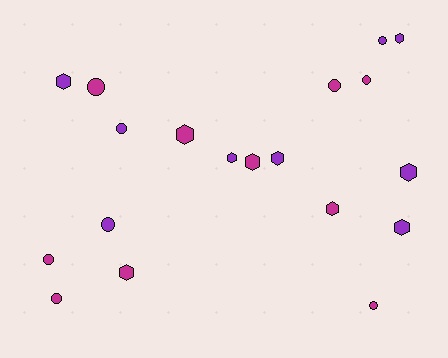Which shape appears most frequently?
Hexagon, with 10 objects.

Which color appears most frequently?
Magenta, with 10 objects.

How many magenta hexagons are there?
There are 4 magenta hexagons.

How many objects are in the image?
There are 19 objects.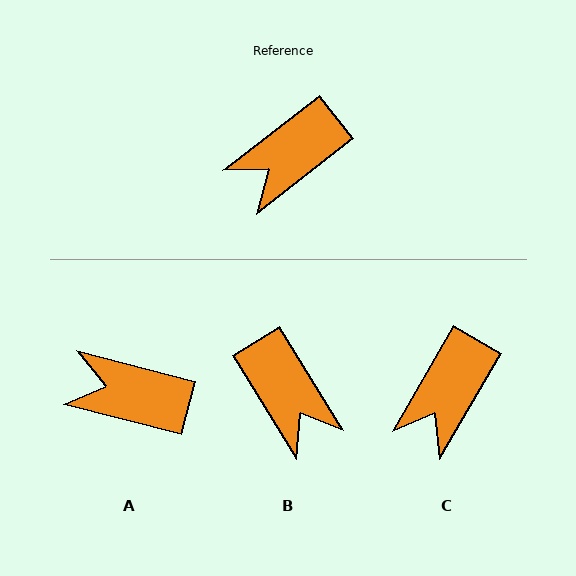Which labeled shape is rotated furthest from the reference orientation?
B, about 84 degrees away.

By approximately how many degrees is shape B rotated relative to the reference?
Approximately 84 degrees counter-clockwise.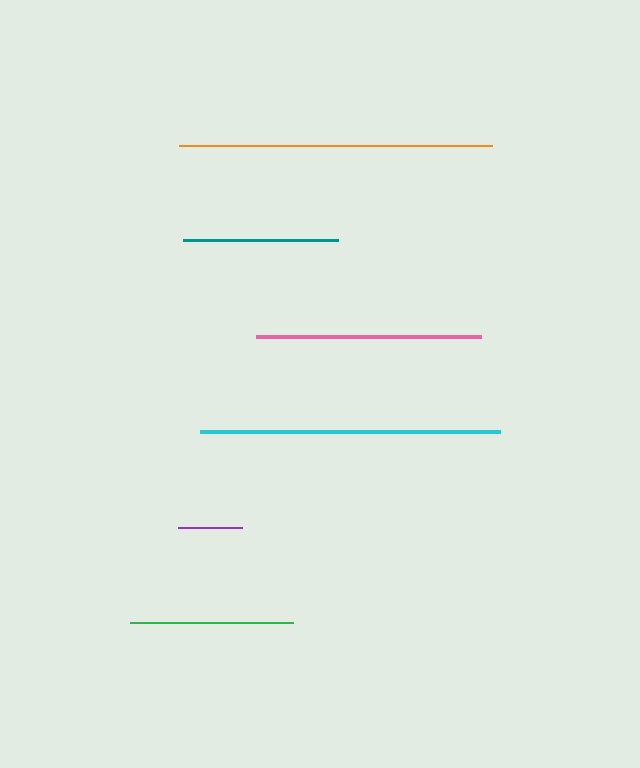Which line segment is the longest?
The orange line is the longest at approximately 313 pixels.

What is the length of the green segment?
The green segment is approximately 164 pixels long.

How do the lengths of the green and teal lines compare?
The green and teal lines are approximately the same length.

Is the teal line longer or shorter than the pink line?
The pink line is longer than the teal line.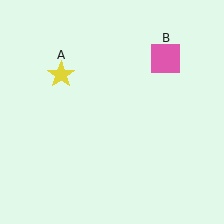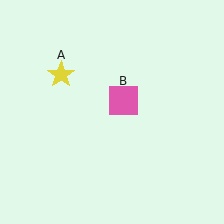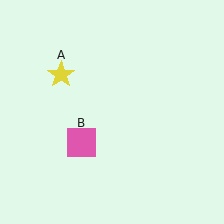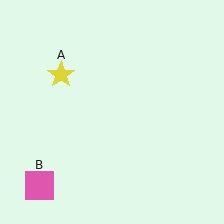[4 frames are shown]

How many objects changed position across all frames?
1 object changed position: pink square (object B).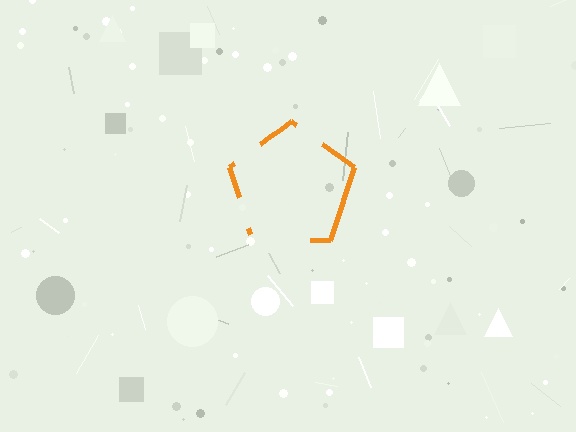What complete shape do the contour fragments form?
The contour fragments form a pentagon.